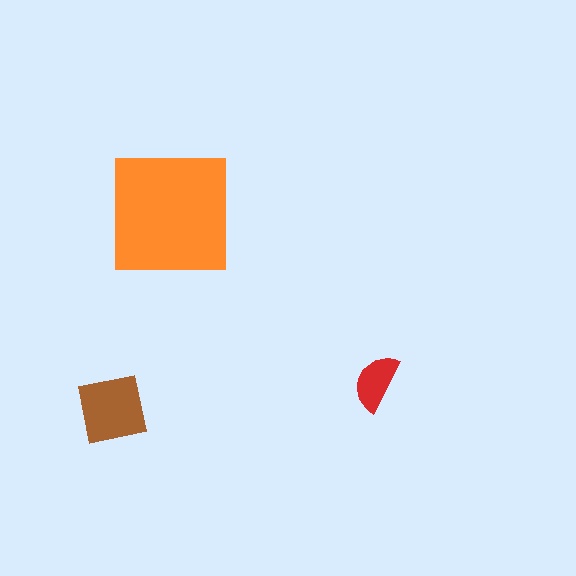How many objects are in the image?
There are 3 objects in the image.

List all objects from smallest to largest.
The red semicircle, the brown square, the orange square.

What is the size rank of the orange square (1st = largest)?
1st.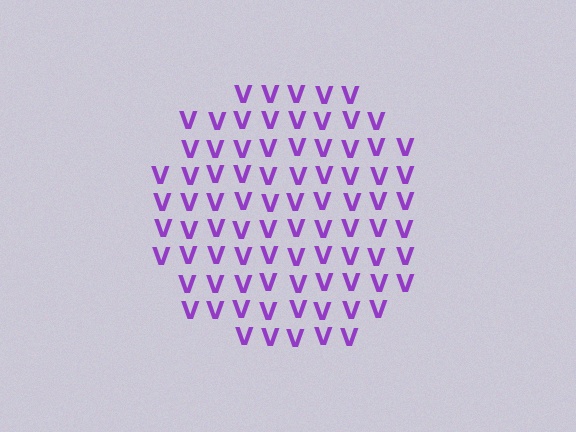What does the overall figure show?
The overall figure shows a circle.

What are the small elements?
The small elements are letter V's.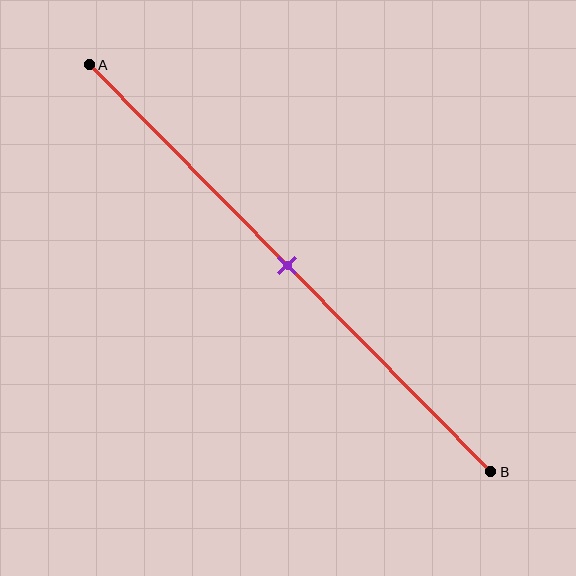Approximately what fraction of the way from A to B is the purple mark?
The purple mark is approximately 50% of the way from A to B.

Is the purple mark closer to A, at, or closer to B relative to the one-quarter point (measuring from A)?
The purple mark is closer to point B than the one-quarter point of segment AB.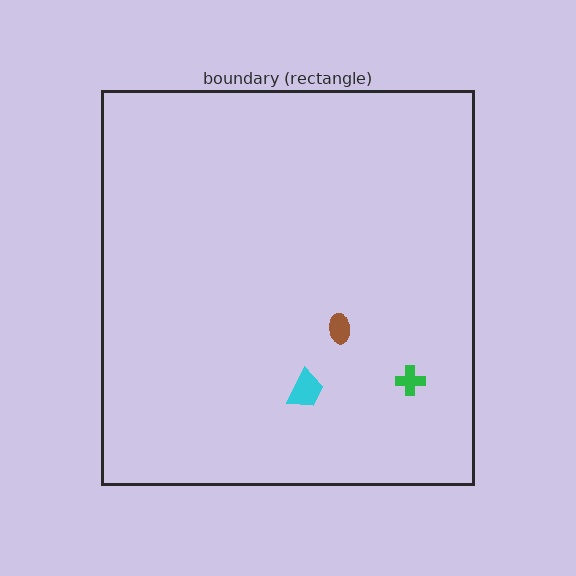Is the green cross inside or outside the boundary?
Inside.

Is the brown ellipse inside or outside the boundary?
Inside.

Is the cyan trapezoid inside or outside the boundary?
Inside.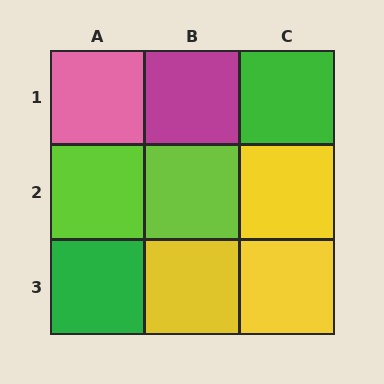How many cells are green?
2 cells are green.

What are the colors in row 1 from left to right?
Pink, magenta, green.